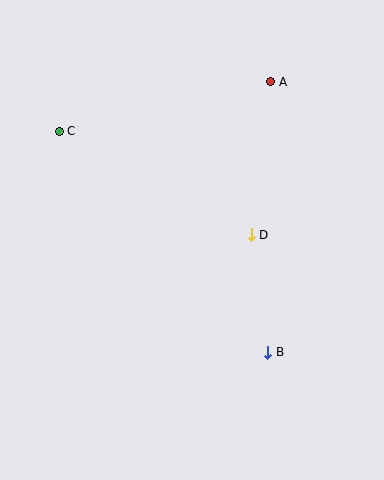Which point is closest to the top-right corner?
Point A is closest to the top-right corner.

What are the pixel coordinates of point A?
Point A is at (271, 82).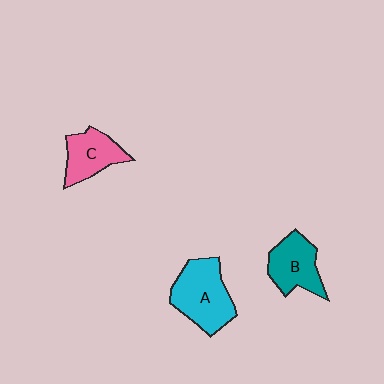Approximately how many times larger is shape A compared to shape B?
Approximately 1.3 times.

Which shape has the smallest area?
Shape C (pink).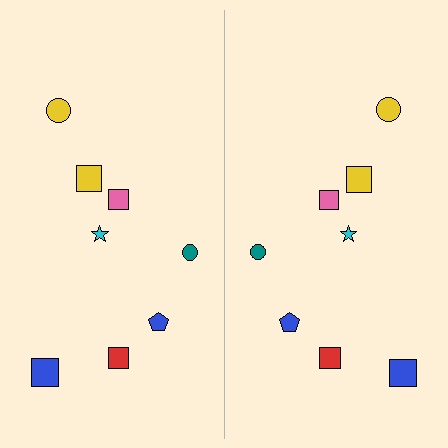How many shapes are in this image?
There are 16 shapes in this image.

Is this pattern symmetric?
Yes, this pattern has bilateral (reflection) symmetry.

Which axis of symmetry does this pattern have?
The pattern has a vertical axis of symmetry running through the center of the image.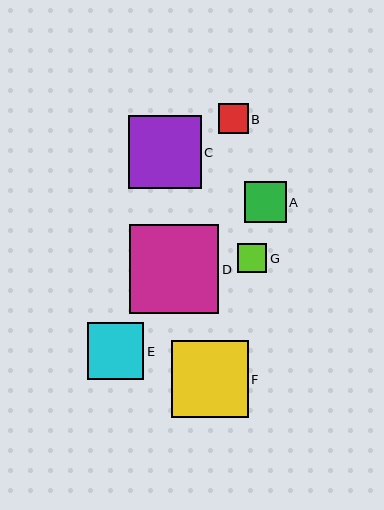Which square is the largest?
Square D is the largest with a size of approximately 90 pixels.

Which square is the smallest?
Square G is the smallest with a size of approximately 29 pixels.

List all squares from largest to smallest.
From largest to smallest: D, F, C, E, A, B, G.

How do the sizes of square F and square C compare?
Square F and square C are approximately the same size.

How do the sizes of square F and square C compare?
Square F and square C are approximately the same size.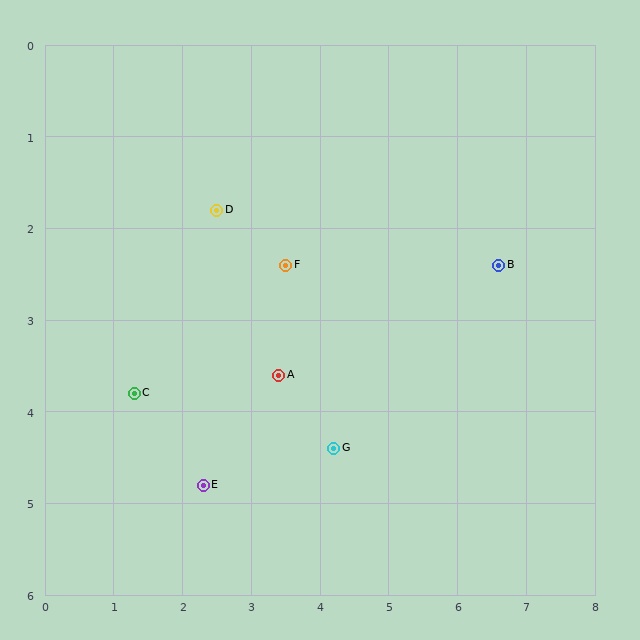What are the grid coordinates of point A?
Point A is at approximately (3.4, 3.6).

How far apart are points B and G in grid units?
Points B and G are about 3.1 grid units apart.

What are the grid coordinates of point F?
Point F is at approximately (3.5, 2.4).